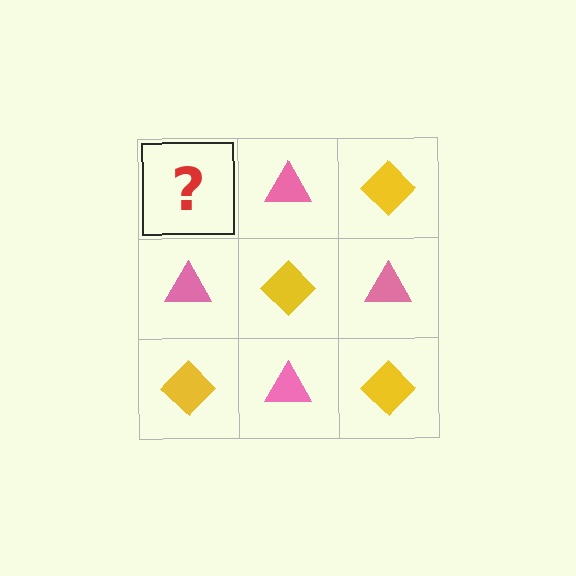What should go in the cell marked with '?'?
The missing cell should contain a yellow diamond.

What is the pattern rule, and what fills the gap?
The rule is that it alternates yellow diamond and pink triangle in a checkerboard pattern. The gap should be filled with a yellow diamond.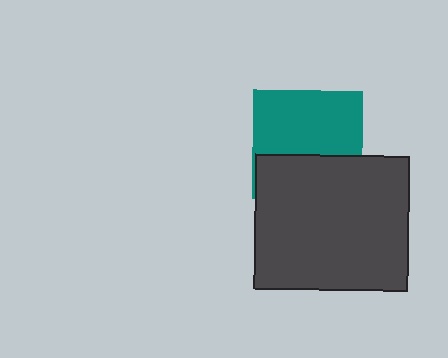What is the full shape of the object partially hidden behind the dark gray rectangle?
The partially hidden object is a teal square.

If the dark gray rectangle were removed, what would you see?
You would see the complete teal square.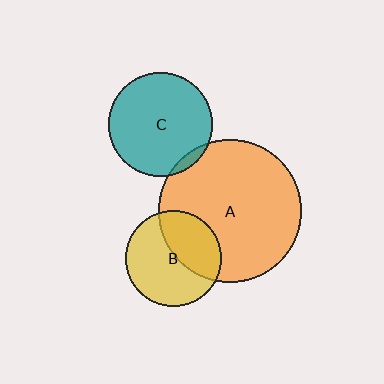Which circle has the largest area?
Circle A (orange).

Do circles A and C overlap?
Yes.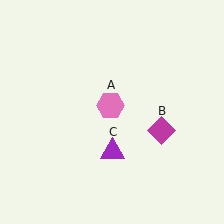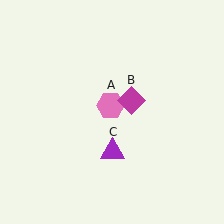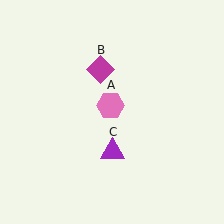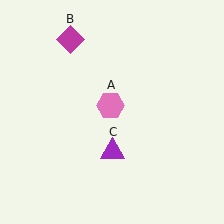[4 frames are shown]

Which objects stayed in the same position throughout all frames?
Pink hexagon (object A) and purple triangle (object C) remained stationary.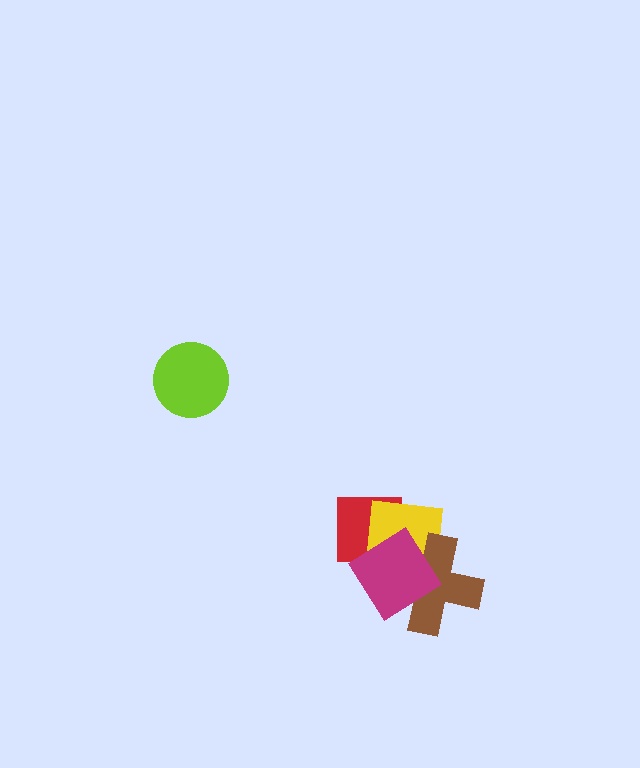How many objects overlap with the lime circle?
0 objects overlap with the lime circle.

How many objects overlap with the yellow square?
3 objects overlap with the yellow square.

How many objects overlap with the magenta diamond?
3 objects overlap with the magenta diamond.